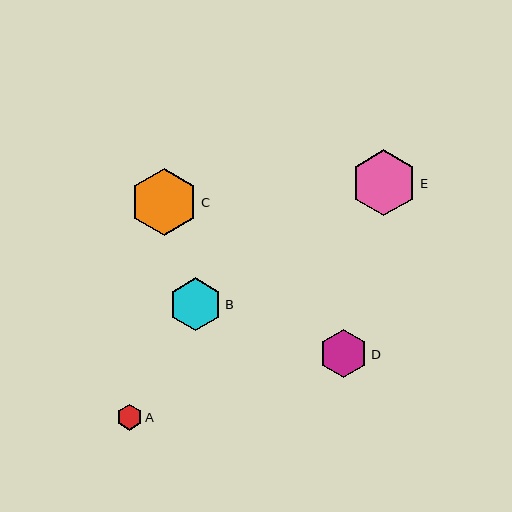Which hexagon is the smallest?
Hexagon A is the smallest with a size of approximately 26 pixels.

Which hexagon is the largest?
Hexagon C is the largest with a size of approximately 68 pixels.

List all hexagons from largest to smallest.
From largest to smallest: C, E, B, D, A.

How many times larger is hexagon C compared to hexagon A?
Hexagon C is approximately 2.6 times the size of hexagon A.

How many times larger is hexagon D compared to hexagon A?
Hexagon D is approximately 1.9 times the size of hexagon A.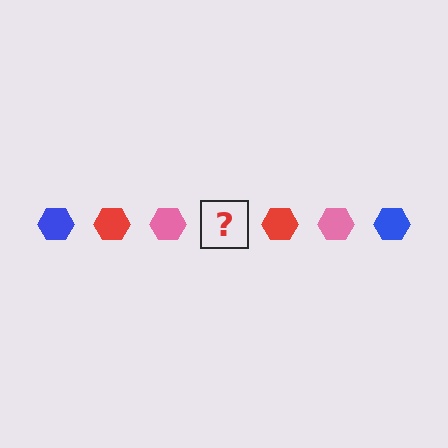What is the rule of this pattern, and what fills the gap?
The rule is that the pattern cycles through blue, red, pink hexagons. The gap should be filled with a blue hexagon.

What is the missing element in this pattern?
The missing element is a blue hexagon.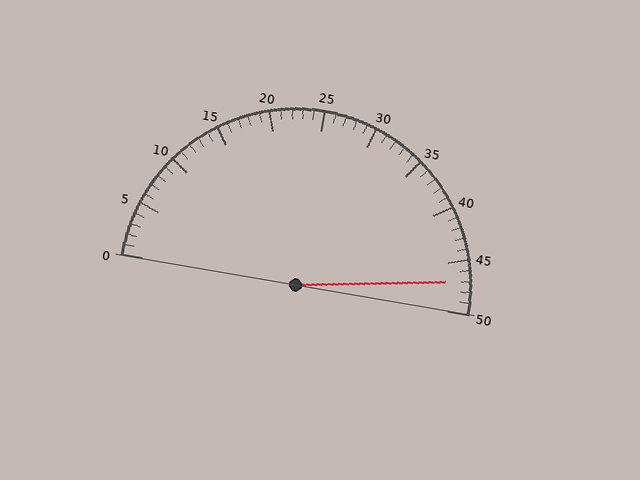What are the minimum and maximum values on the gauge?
The gauge ranges from 0 to 50.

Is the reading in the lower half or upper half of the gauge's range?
The reading is in the upper half of the range (0 to 50).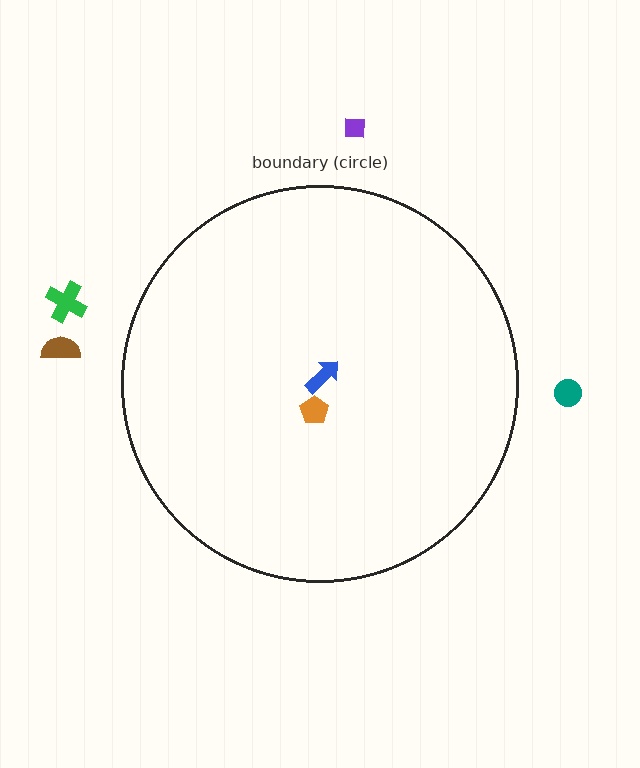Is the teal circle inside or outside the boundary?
Outside.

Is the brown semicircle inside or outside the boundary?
Outside.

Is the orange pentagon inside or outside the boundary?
Inside.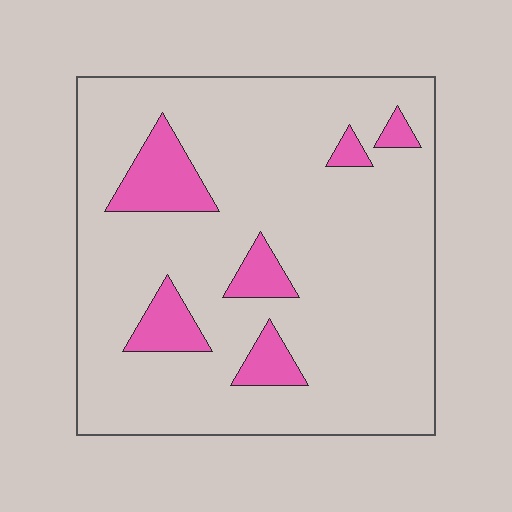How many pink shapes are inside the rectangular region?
6.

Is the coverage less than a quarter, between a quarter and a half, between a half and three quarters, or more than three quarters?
Less than a quarter.